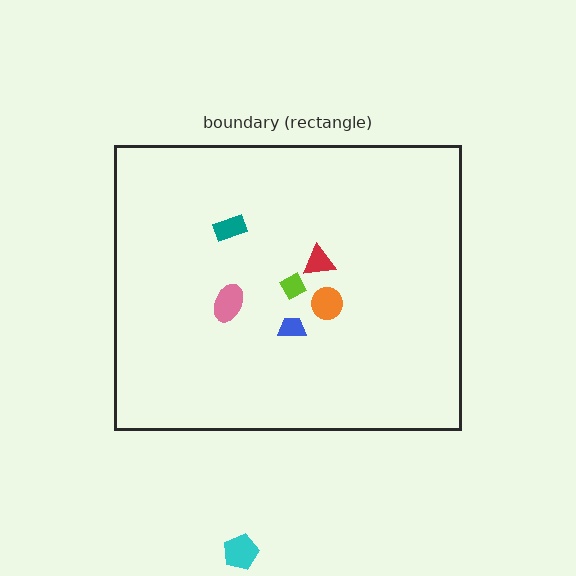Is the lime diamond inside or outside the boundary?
Inside.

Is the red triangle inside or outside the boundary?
Inside.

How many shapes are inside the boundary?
6 inside, 1 outside.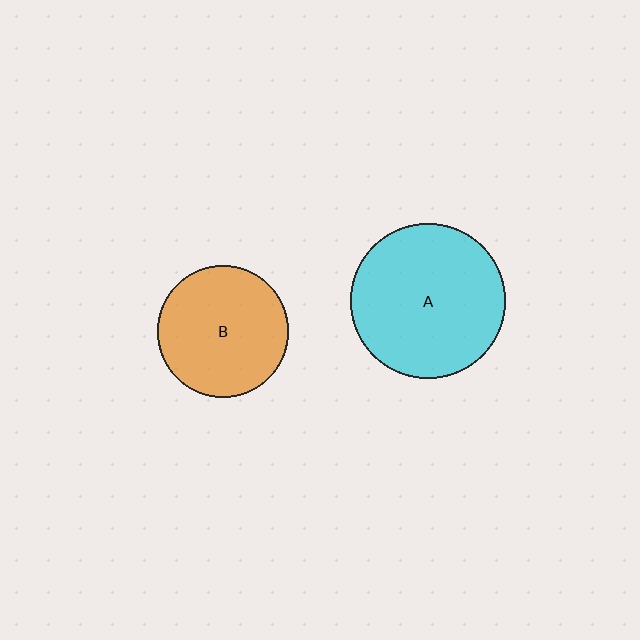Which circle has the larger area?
Circle A (cyan).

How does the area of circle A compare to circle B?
Approximately 1.4 times.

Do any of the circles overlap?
No, none of the circles overlap.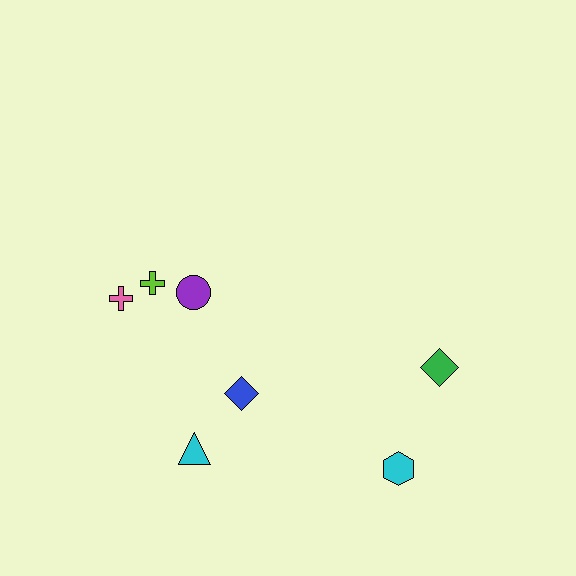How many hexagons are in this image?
There is 1 hexagon.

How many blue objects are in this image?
There is 1 blue object.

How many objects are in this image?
There are 7 objects.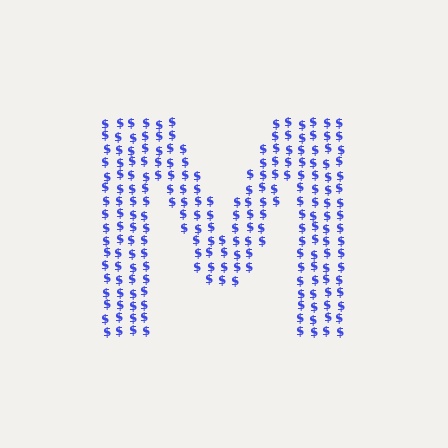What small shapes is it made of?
It is made of small dollar signs.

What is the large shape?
The large shape is the letter M.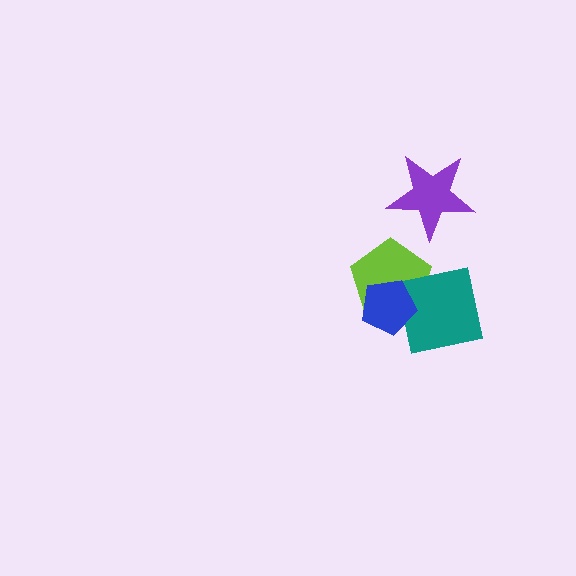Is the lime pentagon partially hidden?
Yes, it is partially covered by another shape.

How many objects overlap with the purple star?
0 objects overlap with the purple star.